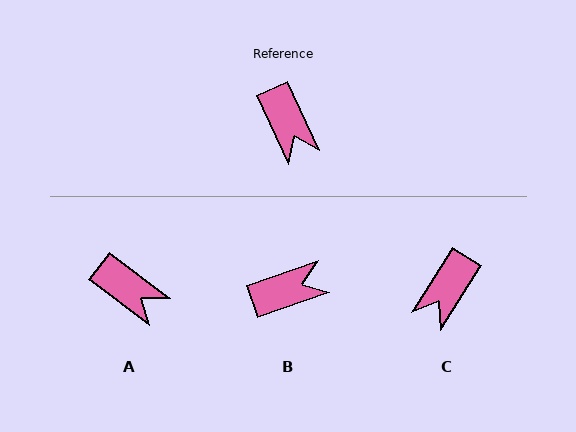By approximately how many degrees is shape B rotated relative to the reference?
Approximately 84 degrees counter-clockwise.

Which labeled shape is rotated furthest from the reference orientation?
B, about 84 degrees away.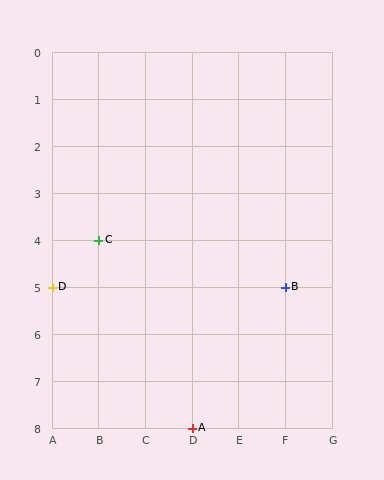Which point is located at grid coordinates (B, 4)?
Point C is at (B, 4).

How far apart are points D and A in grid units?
Points D and A are 3 columns and 3 rows apart (about 4.2 grid units diagonally).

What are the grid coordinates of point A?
Point A is at grid coordinates (D, 8).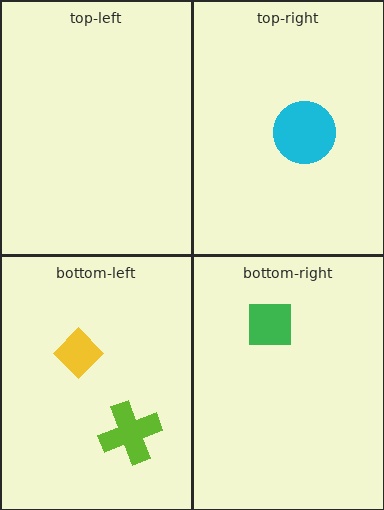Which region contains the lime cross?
The bottom-left region.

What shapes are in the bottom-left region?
The yellow diamond, the lime cross.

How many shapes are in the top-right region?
1.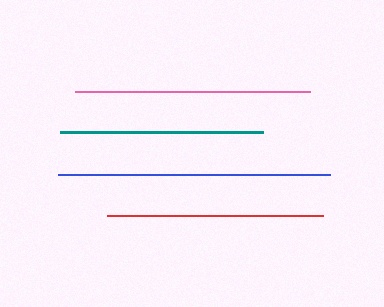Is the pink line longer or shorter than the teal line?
The pink line is longer than the teal line.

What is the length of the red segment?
The red segment is approximately 215 pixels long.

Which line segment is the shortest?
The teal line is the shortest at approximately 203 pixels.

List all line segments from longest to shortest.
From longest to shortest: blue, pink, red, teal.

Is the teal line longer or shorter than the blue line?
The blue line is longer than the teal line.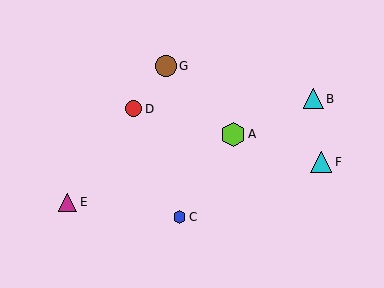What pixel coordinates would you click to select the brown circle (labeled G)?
Click at (166, 66) to select the brown circle G.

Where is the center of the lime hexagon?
The center of the lime hexagon is at (233, 134).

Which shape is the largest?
The lime hexagon (labeled A) is the largest.